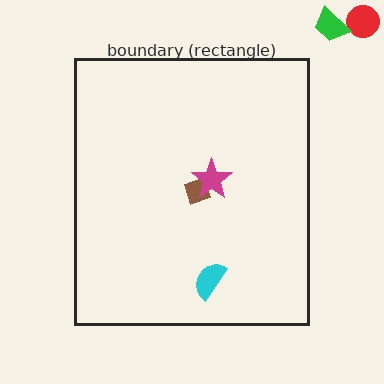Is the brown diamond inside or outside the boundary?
Inside.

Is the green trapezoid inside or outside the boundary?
Outside.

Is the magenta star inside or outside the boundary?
Inside.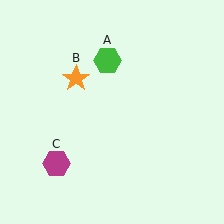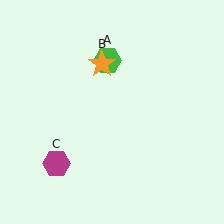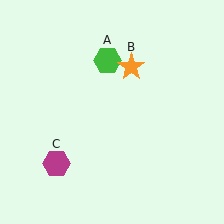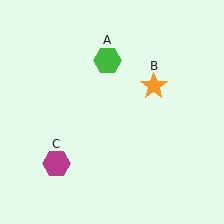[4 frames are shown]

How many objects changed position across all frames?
1 object changed position: orange star (object B).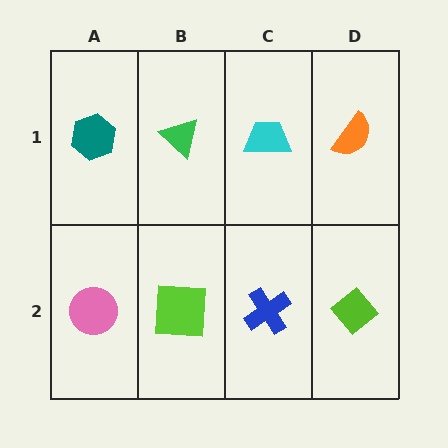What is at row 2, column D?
A lime diamond.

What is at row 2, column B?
A lime square.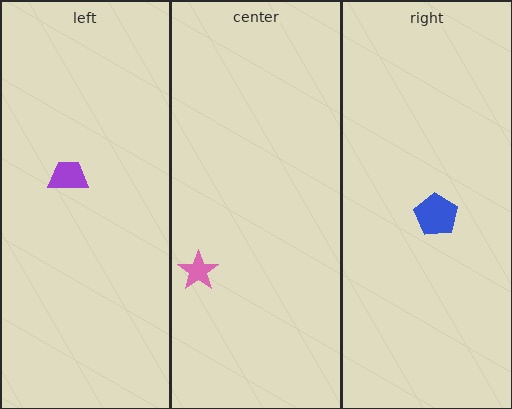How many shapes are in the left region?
1.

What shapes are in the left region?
The purple trapezoid.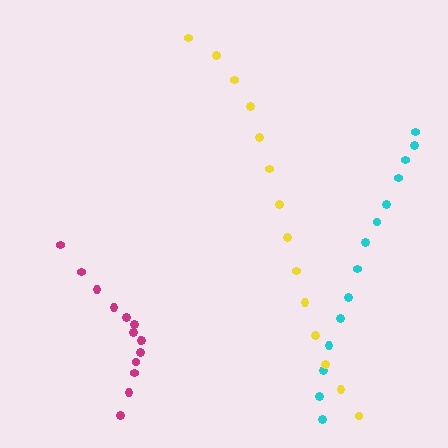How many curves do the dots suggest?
There are 3 distinct paths.